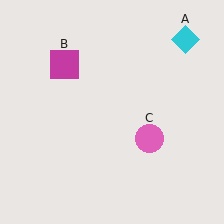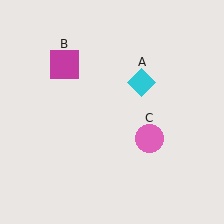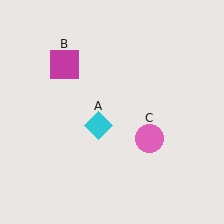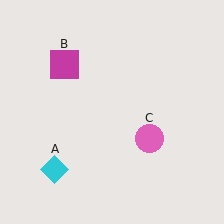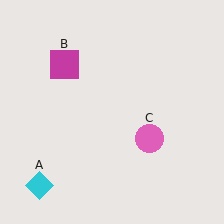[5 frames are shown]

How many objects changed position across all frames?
1 object changed position: cyan diamond (object A).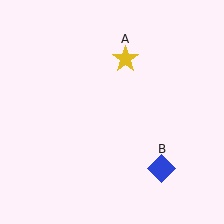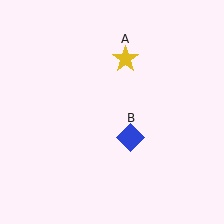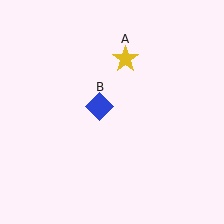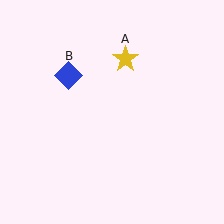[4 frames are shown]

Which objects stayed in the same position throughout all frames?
Yellow star (object A) remained stationary.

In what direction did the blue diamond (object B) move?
The blue diamond (object B) moved up and to the left.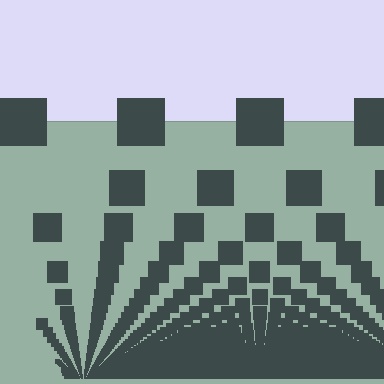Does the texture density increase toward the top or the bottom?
Density increases toward the bottom.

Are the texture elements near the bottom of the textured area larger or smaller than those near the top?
Smaller. The gradient is inverted — elements near the bottom are smaller and denser.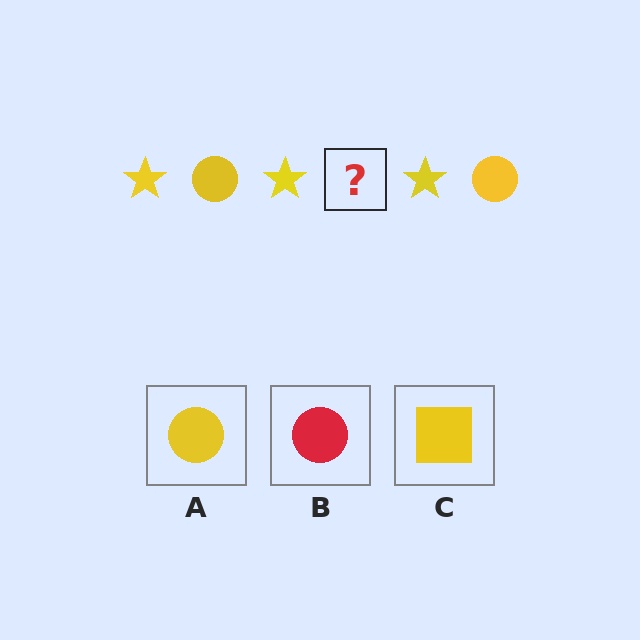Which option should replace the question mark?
Option A.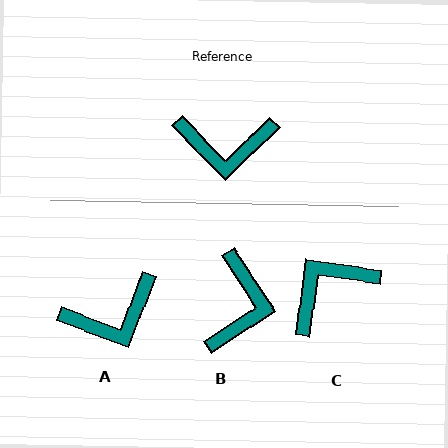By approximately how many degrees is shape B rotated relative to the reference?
Approximately 79 degrees counter-clockwise.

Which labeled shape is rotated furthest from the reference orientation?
C, about 142 degrees away.